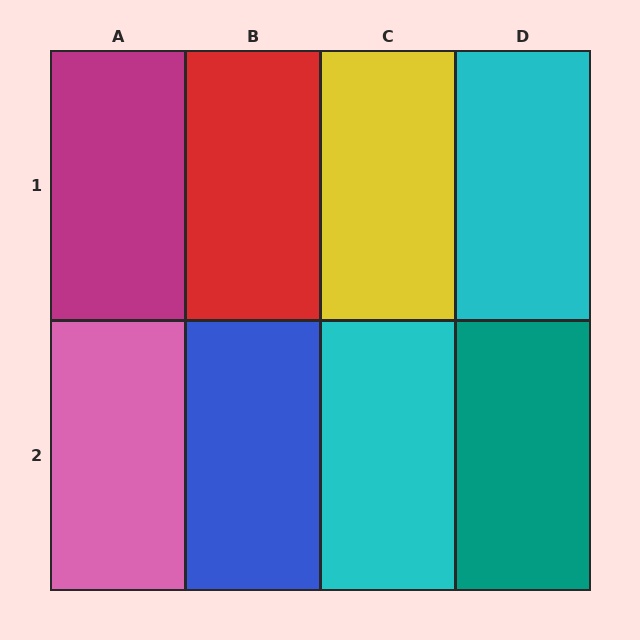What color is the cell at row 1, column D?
Cyan.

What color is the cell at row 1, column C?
Yellow.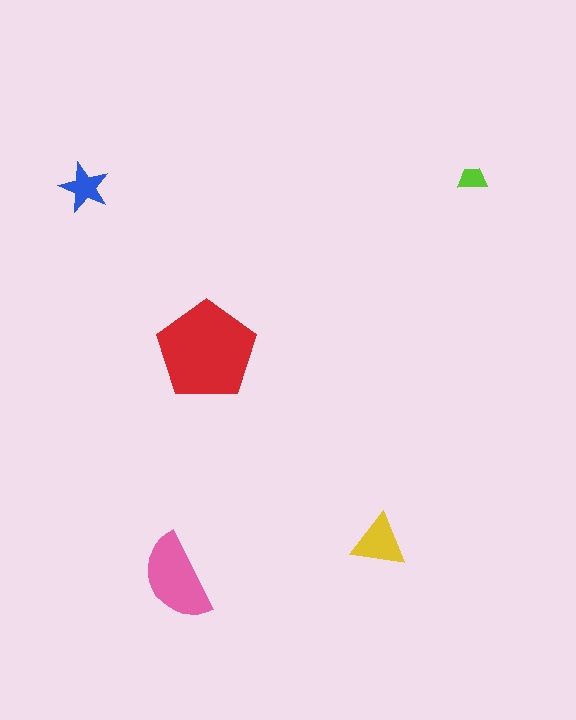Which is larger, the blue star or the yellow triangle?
The yellow triangle.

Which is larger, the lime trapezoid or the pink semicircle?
The pink semicircle.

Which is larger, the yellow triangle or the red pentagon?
The red pentagon.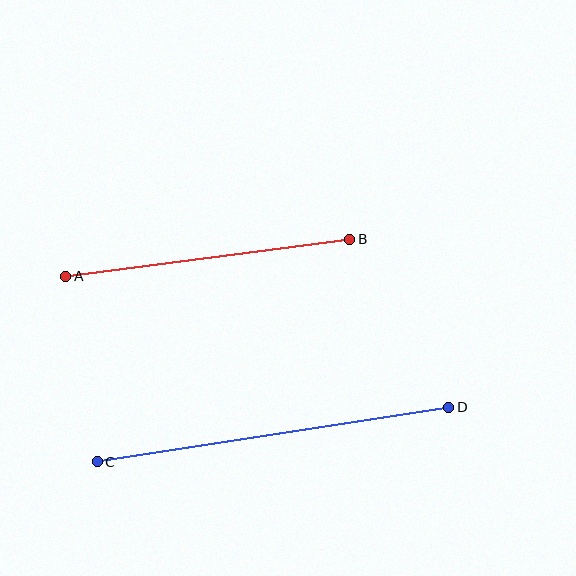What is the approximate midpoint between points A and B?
The midpoint is at approximately (208, 258) pixels.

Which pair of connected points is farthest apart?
Points C and D are farthest apart.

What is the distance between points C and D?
The distance is approximately 356 pixels.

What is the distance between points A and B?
The distance is approximately 286 pixels.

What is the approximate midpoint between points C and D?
The midpoint is at approximately (273, 435) pixels.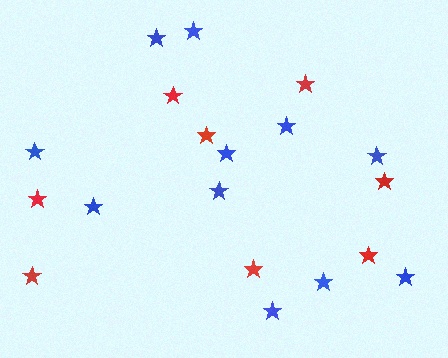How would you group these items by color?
There are 2 groups: one group of blue stars (11) and one group of red stars (8).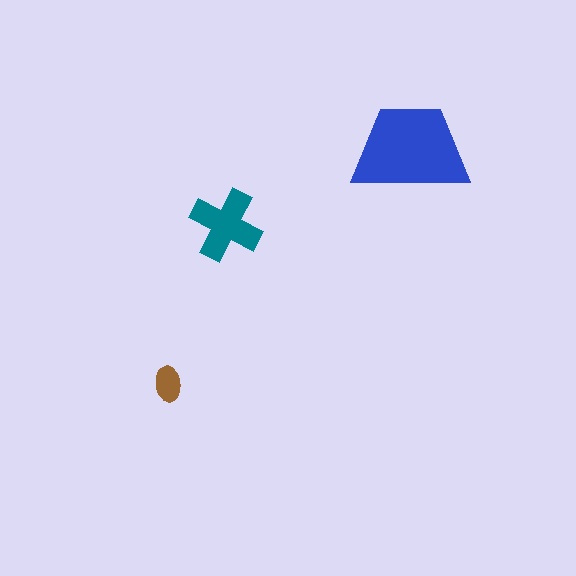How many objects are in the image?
There are 3 objects in the image.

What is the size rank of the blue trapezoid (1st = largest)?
1st.